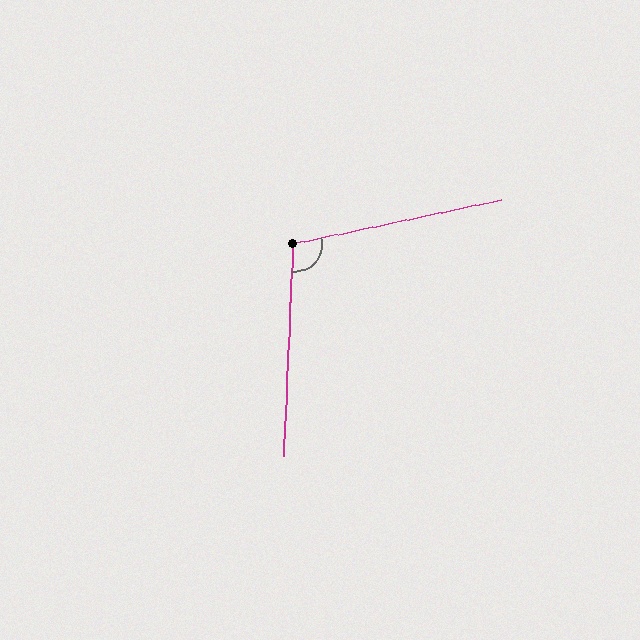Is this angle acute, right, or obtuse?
It is obtuse.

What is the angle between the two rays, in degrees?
Approximately 105 degrees.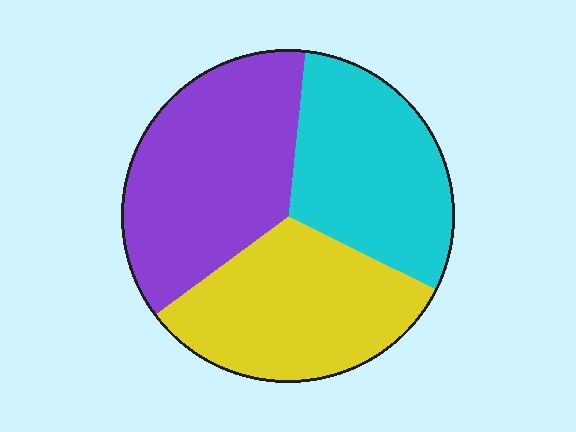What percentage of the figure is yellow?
Yellow takes up between a sixth and a third of the figure.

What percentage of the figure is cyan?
Cyan covers 31% of the figure.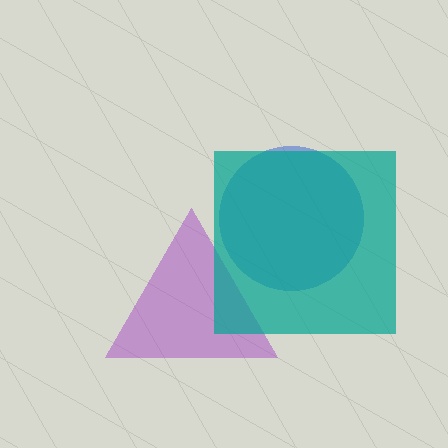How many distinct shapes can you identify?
There are 3 distinct shapes: a purple triangle, a blue circle, a teal square.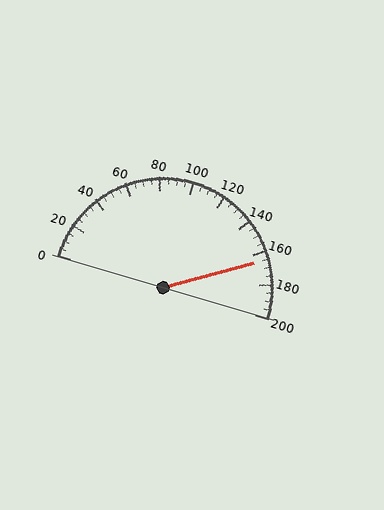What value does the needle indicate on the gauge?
The needle indicates approximately 165.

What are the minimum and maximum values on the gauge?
The gauge ranges from 0 to 200.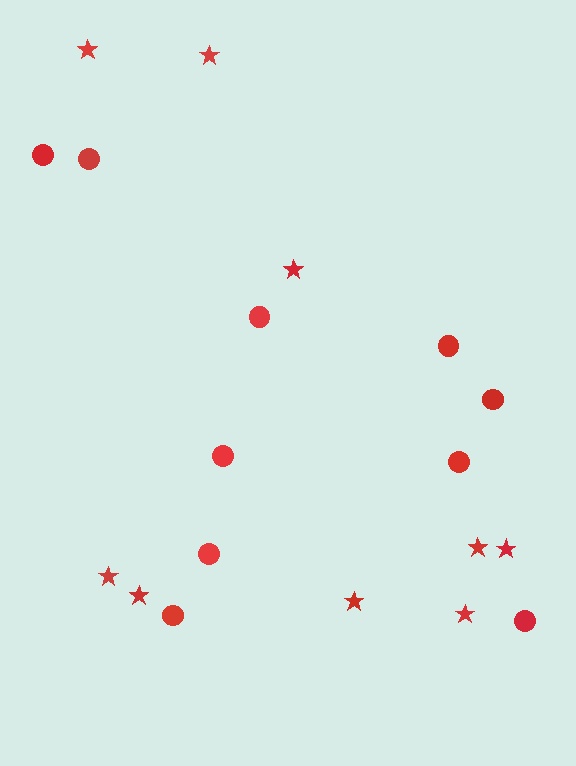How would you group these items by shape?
There are 2 groups: one group of circles (10) and one group of stars (9).